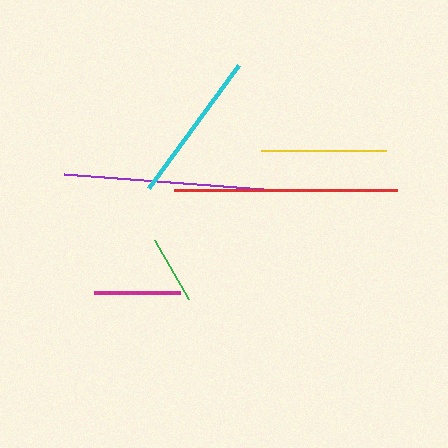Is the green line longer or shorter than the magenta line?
The magenta line is longer than the green line.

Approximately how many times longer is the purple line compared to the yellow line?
The purple line is approximately 1.7 times the length of the yellow line.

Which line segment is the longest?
The red line is the longest at approximately 223 pixels.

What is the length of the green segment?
The green segment is approximately 68 pixels long.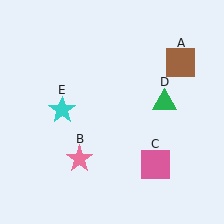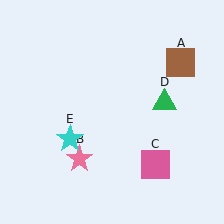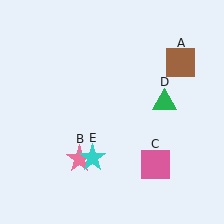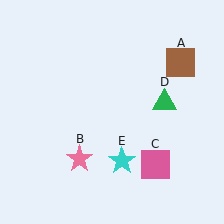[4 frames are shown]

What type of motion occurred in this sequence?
The cyan star (object E) rotated counterclockwise around the center of the scene.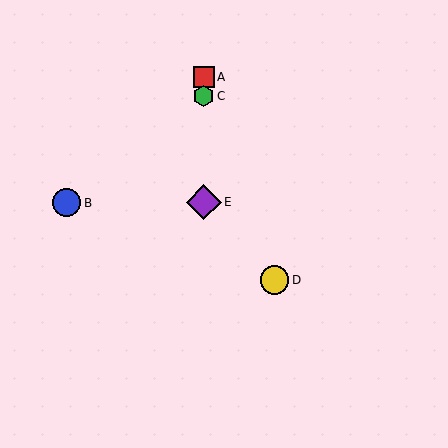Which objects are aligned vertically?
Objects A, C, E are aligned vertically.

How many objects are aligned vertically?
3 objects (A, C, E) are aligned vertically.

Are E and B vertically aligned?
No, E is at x≈204 and B is at x≈67.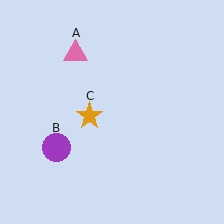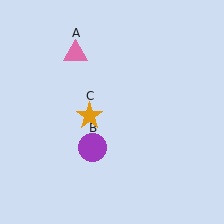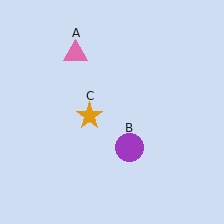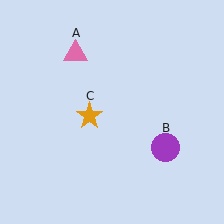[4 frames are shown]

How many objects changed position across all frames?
1 object changed position: purple circle (object B).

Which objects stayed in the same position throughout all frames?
Pink triangle (object A) and orange star (object C) remained stationary.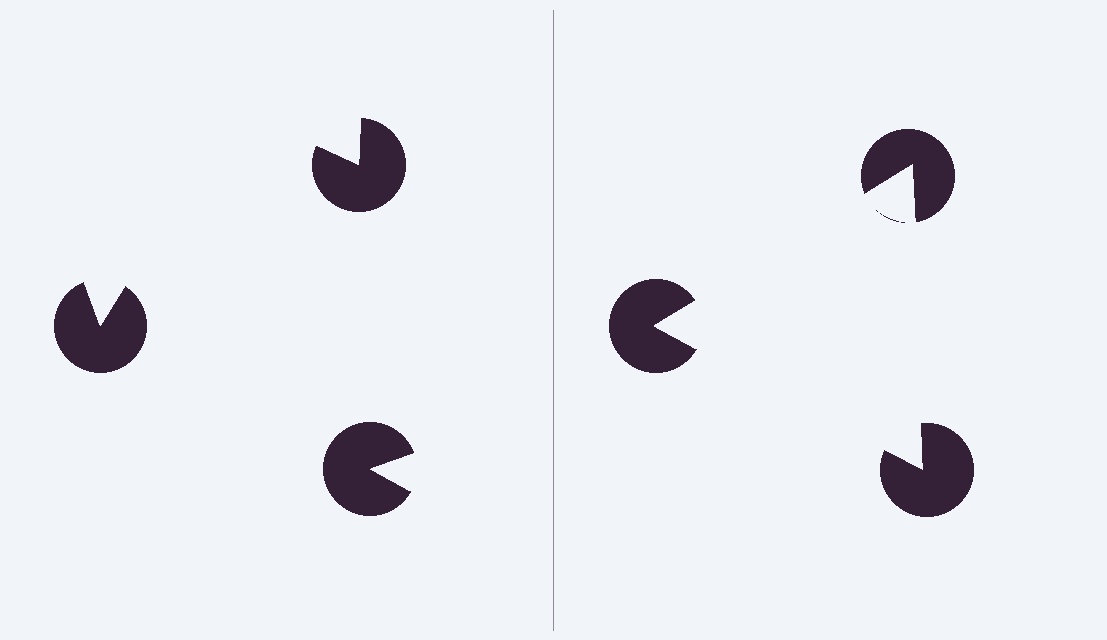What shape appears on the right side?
An illusory triangle.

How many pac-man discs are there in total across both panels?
6 — 3 on each side.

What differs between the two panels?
The pac-man discs are positioned identically on both sides; only the wedge orientations differ. On the right they align to a triangle; on the left they are misaligned.